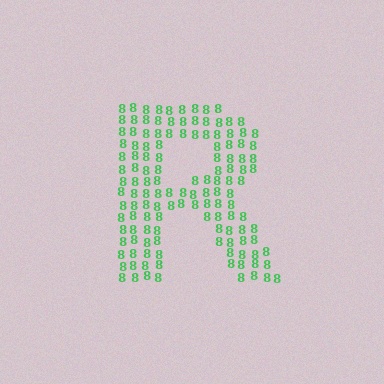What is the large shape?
The large shape is the letter R.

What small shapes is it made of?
It is made of small digit 8's.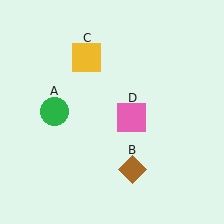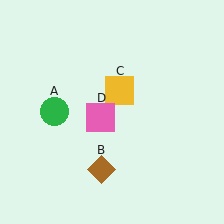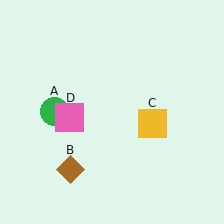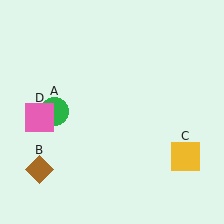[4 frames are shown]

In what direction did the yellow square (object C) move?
The yellow square (object C) moved down and to the right.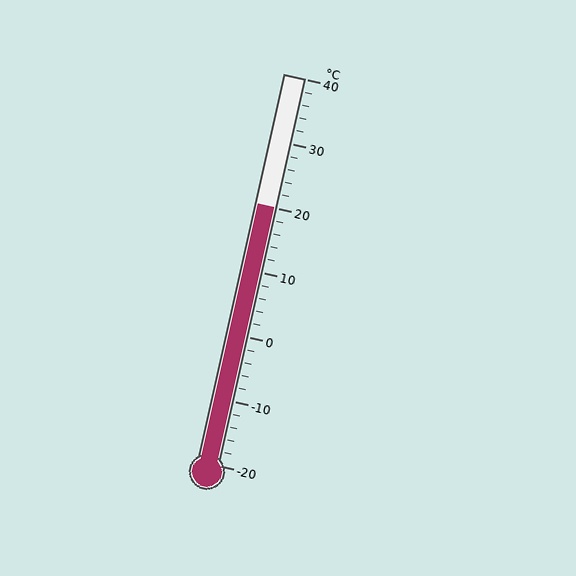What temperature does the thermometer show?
The thermometer shows approximately 20°C.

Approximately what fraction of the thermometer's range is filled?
The thermometer is filled to approximately 65% of its range.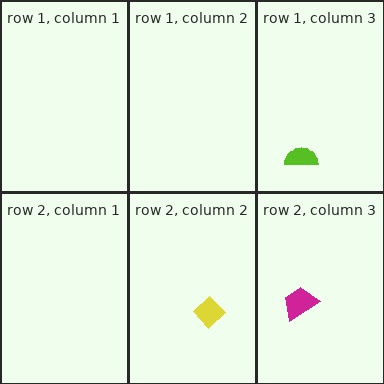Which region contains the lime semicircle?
The row 1, column 3 region.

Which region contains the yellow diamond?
The row 2, column 2 region.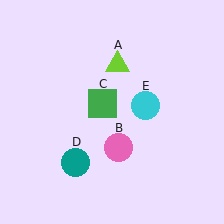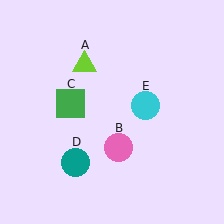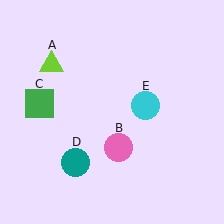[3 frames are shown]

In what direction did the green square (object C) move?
The green square (object C) moved left.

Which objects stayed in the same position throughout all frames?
Pink circle (object B) and teal circle (object D) and cyan circle (object E) remained stationary.